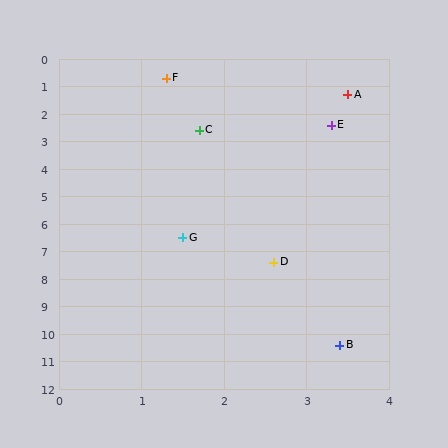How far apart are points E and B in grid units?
Points E and B are about 8.0 grid units apart.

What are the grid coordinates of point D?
Point D is at approximately (2.6, 7.4).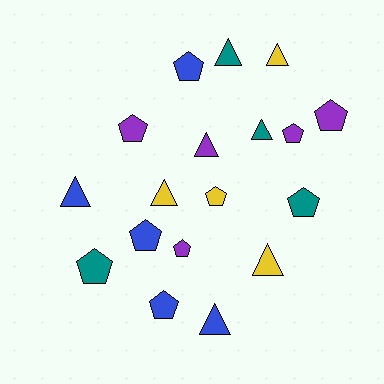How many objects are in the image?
There are 18 objects.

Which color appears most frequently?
Blue, with 5 objects.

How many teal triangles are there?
There are 2 teal triangles.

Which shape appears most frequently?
Pentagon, with 10 objects.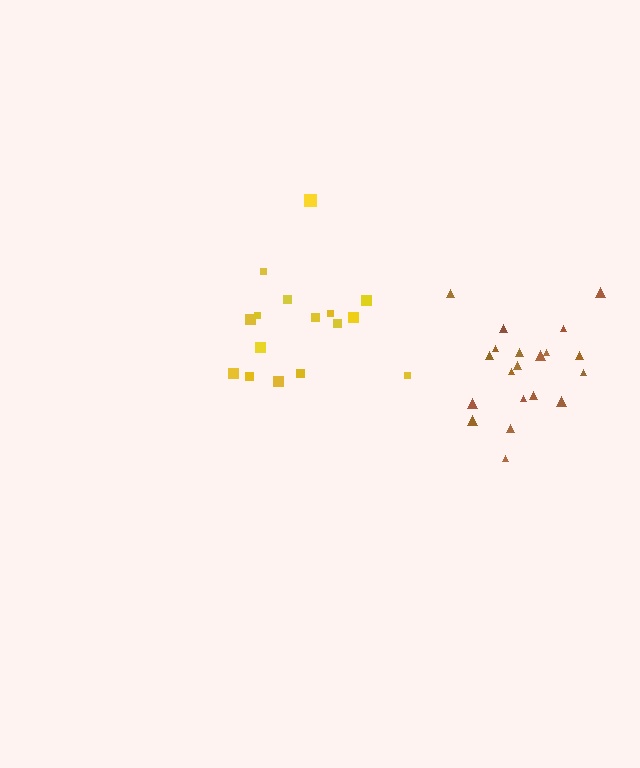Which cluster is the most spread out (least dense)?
Yellow.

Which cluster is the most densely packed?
Brown.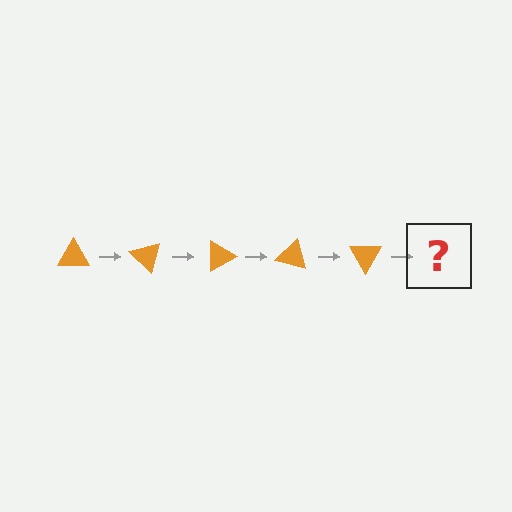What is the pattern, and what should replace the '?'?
The pattern is that the triangle rotates 45 degrees each step. The '?' should be an orange triangle rotated 225 degrees.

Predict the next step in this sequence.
The next step is an orange triangle rotated 225 degrees.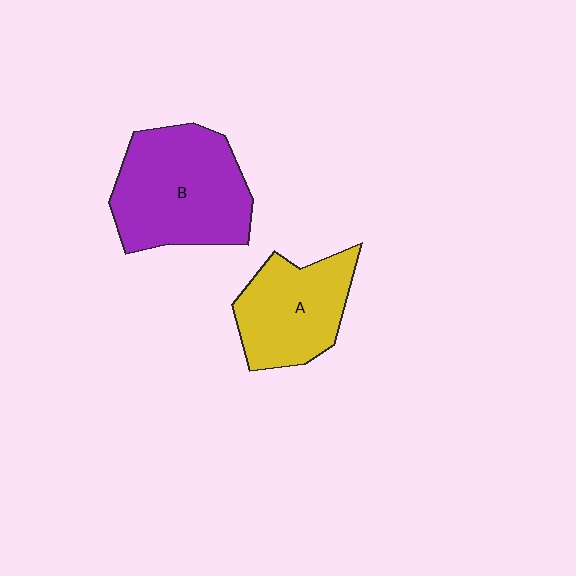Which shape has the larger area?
Shape B (purple).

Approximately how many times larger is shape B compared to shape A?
Approximately 1.4 times.